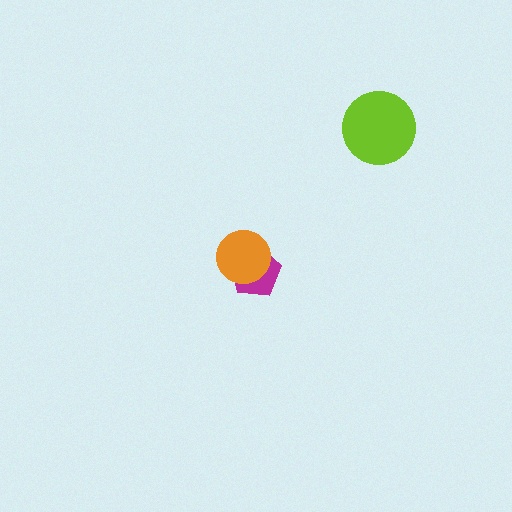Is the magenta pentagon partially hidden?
Yes, it is partially covered by another shape.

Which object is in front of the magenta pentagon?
The orange circle is in front of the magenta pentagon.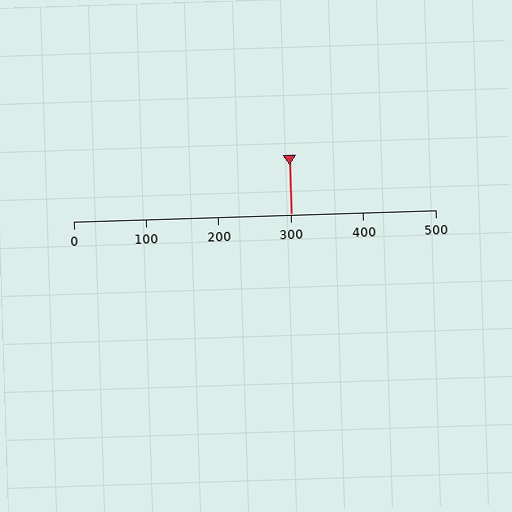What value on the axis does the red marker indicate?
The marker indicates approximately 300.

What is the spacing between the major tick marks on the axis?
The major ticks are spaced 100 apart.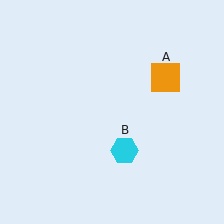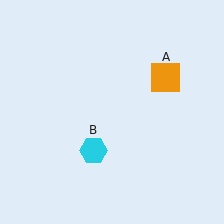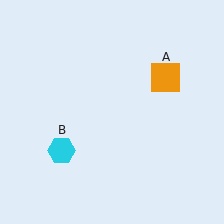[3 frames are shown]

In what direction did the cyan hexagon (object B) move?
The cyan hexagon (object B) moved left.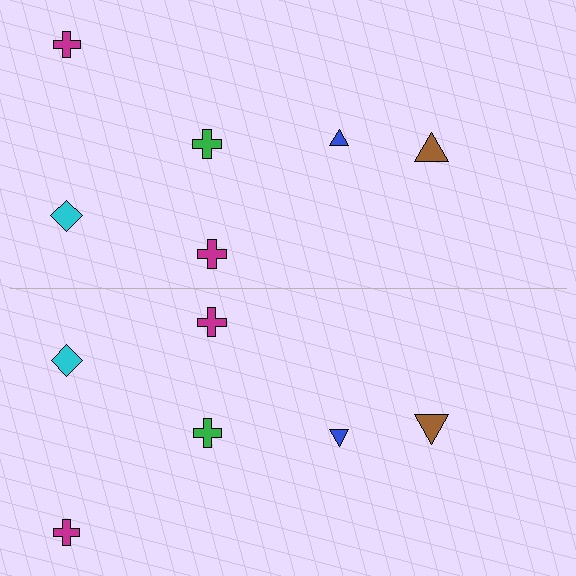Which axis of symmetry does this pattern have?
The pattern has a horizontal axis of symmetry running through the center of the image.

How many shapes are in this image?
There are 12 shapes in this image.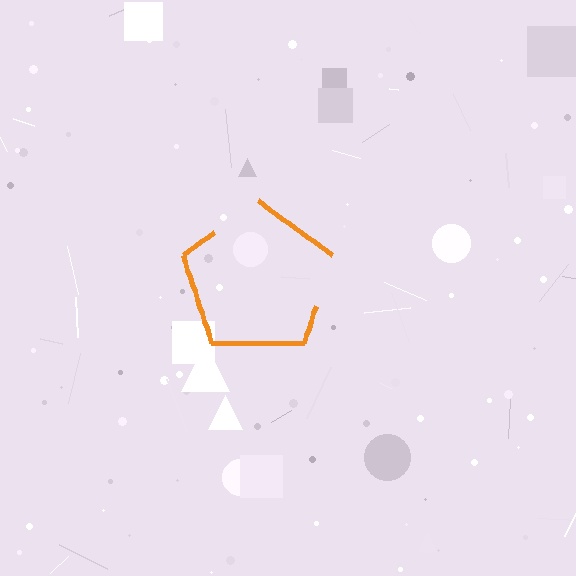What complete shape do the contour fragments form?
The contour fragments form a pentagon.